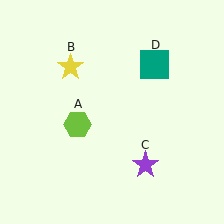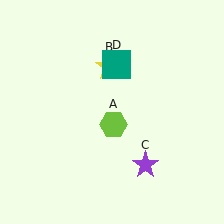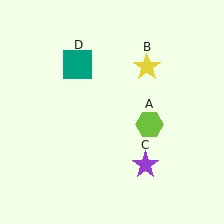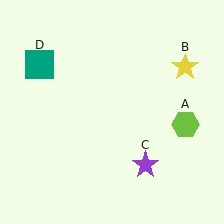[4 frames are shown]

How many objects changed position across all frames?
3 objects changed position: lime hexagon (object A), yellow star (object B), teal square (object D).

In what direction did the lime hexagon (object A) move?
The lime hexagon (object A) moved right.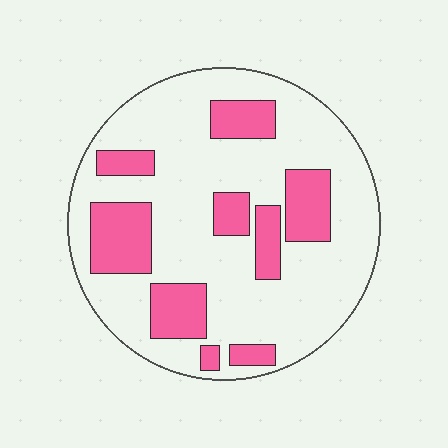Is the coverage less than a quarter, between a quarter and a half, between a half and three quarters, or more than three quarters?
Between a quarter and a half.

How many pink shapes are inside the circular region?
9.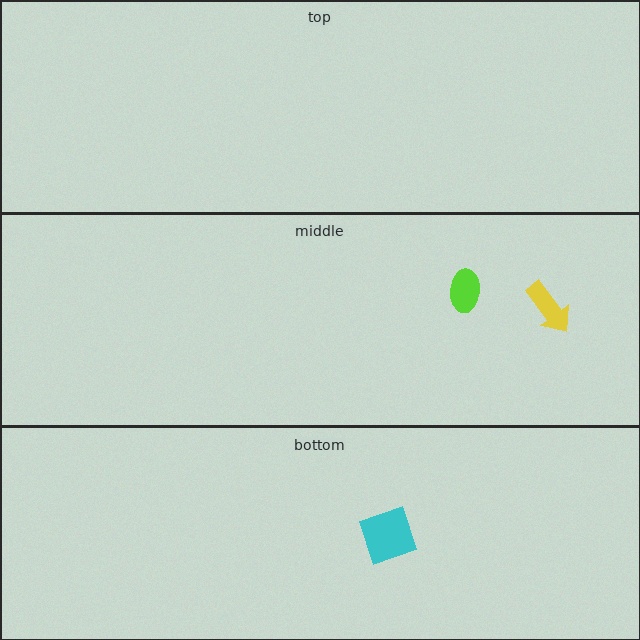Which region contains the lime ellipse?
The middle region.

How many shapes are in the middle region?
2.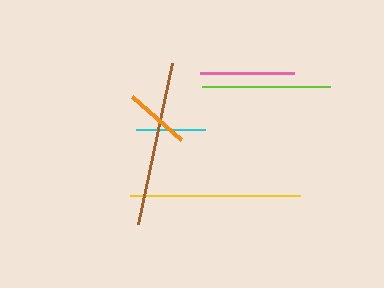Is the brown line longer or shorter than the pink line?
The brown line is longer than the pink line.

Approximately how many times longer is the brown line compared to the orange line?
The brown line is approximately 2.5 times the length of the orange line.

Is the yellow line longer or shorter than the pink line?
The yellow line is longer than the pink line.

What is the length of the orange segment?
The orange segment is approximately 65 pixels long.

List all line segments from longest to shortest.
From longest to shortest: yellow, brown, lime, pink, cyan, orange.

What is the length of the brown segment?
The brown segment is approximately 164 pixels long.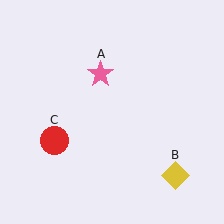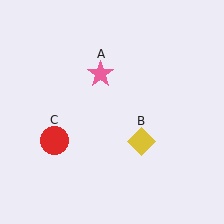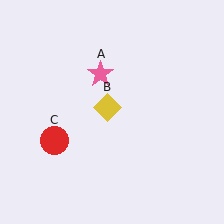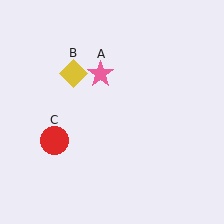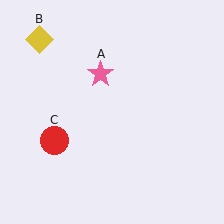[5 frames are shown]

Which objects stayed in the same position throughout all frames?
Pink star (object A) and red circle (object C) remained stationary.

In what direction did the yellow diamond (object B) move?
The yellow diamond (object B) moved up and to the left.